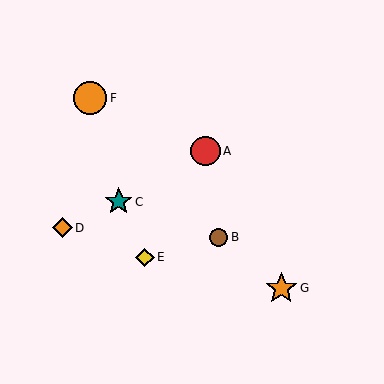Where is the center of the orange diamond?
The center of the orange diamond is at (62, 228).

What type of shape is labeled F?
Shape F is an orange circle.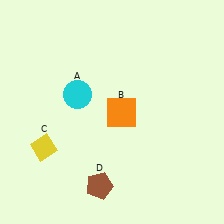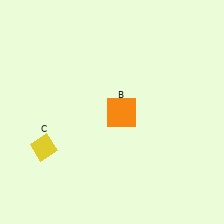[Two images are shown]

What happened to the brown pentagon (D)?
The brown pentagon (D) was removed in Image 2. It was in the bottom-left area of Image 1.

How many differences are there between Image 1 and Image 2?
There are 2 differences between the two images.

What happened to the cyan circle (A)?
The cyan circle (A) was removed in Image 2. It was in the top-left area of Image 1.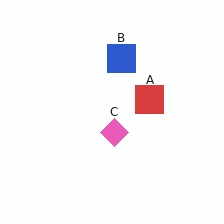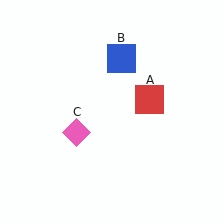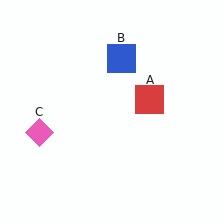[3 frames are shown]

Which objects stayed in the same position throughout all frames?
Red square (object A) and blue square (object B) remained stationary.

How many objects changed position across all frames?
1 object changed position: pink diamond (object C).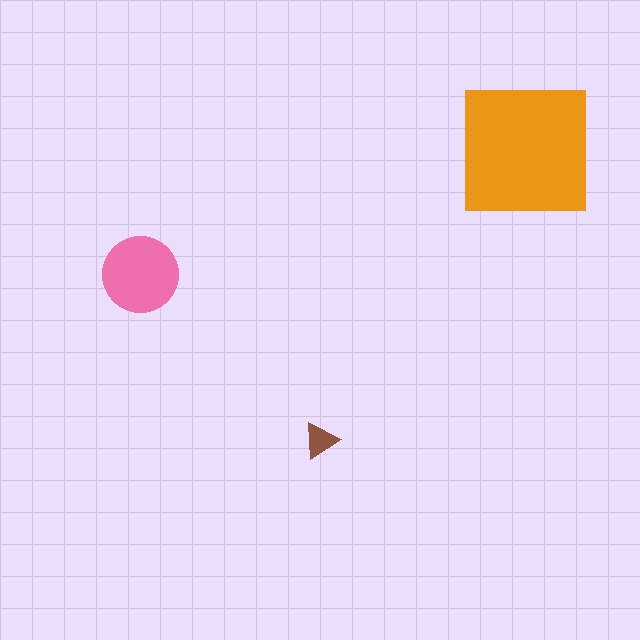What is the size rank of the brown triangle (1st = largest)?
3rd.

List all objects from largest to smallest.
The orange square, the pink circle, the brown triangle.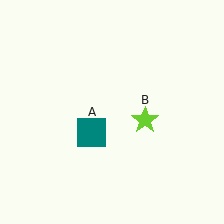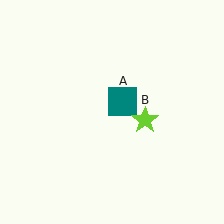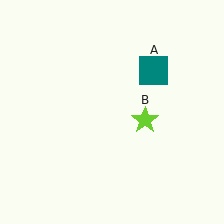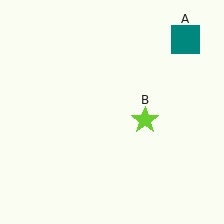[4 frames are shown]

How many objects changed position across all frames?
1 object changed position: teal square (object A).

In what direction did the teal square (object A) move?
The teal square (object A) moved up and to the right.